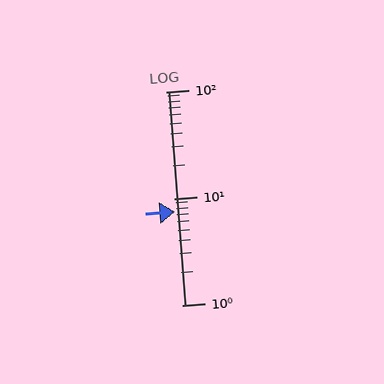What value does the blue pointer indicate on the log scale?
The pointer indicates approximately 7.5.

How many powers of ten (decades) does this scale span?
The scale spans 2 decades, from 1 to 100.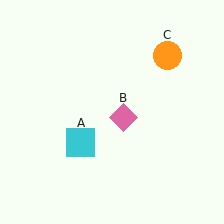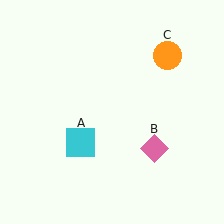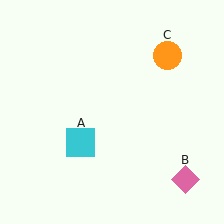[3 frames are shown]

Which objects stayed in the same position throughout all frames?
Cyan square (object A) and orange circle (object C) remained stationary.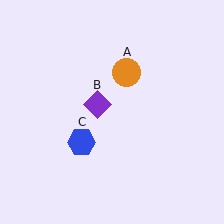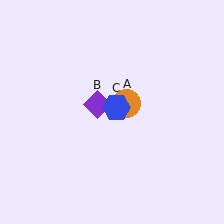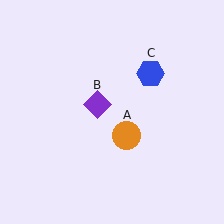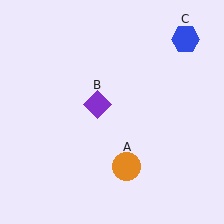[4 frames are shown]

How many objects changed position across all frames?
2 objects changed position: orange circle (object A), blue hexagon (object C).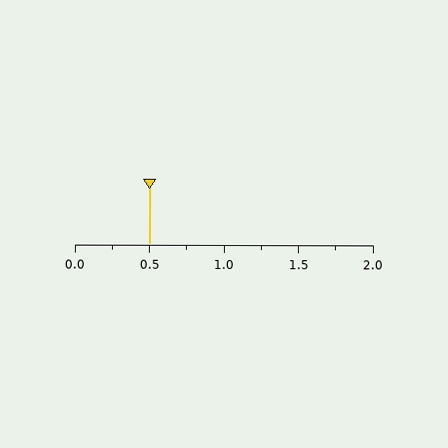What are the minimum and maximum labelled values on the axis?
The axis runs from 0.0 to 2.0.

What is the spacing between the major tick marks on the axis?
The major ticks are spaced 0.5 apart.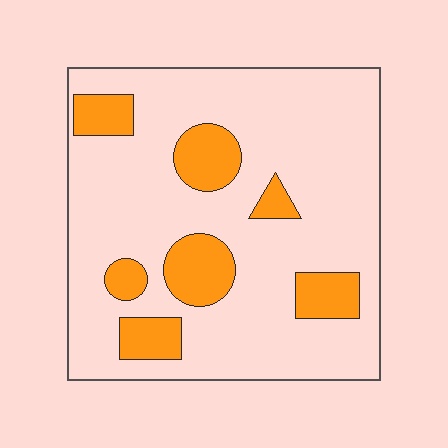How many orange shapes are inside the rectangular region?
7.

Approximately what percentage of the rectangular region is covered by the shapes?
Approximately 20%.